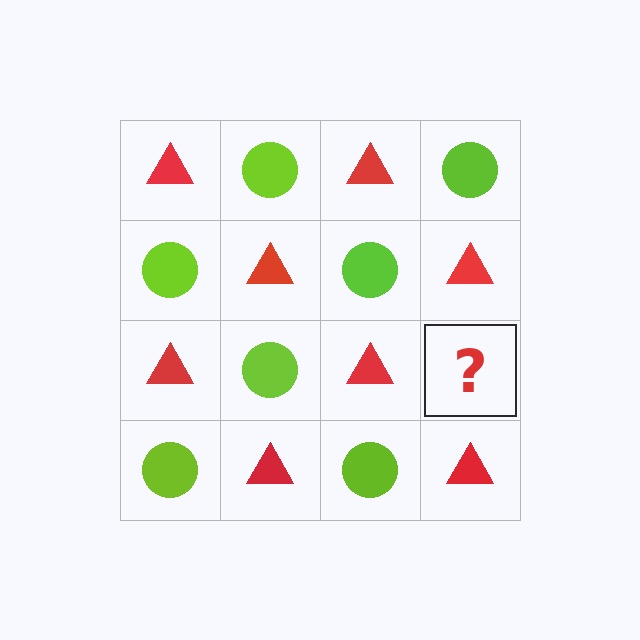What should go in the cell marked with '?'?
The missing cell should contain a lime circle.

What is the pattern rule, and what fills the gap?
The rule is that it alternates red triangle and lime circle in a checkerboard pattern. The gap should be filled with a lime circle.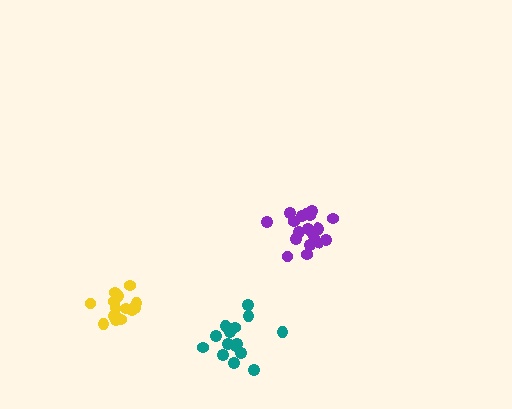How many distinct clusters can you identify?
There are 3 distinct clusters.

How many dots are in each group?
Group 1: 16 dots, Group 2: 19 dots, Group 3: 16 dots (51 total).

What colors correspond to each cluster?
The clusters are colored: yellow, purple, teal.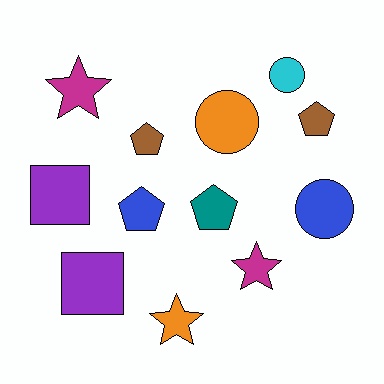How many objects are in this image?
There are 12 objects.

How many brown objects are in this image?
There are 2 brown objects.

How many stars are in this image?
There are 3 stars.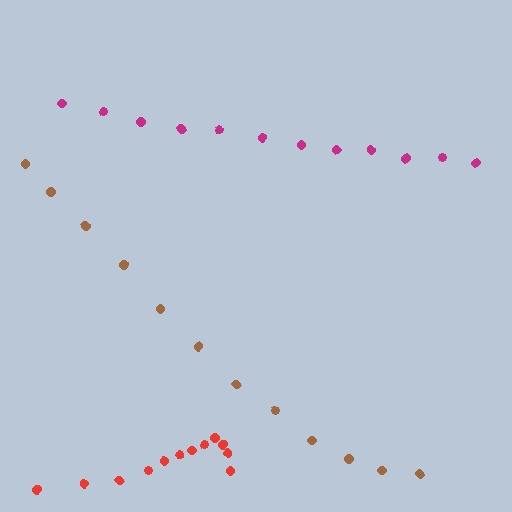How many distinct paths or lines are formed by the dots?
There are 3 distinct paths.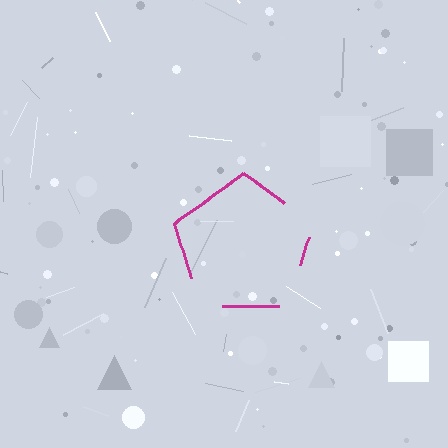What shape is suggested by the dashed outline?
The dashed outline suggests a pentagon.